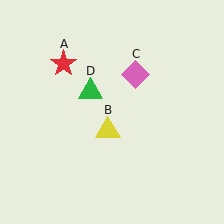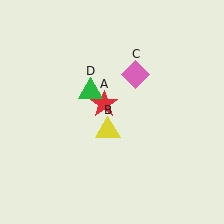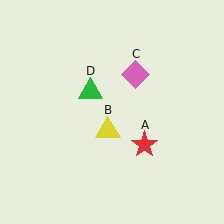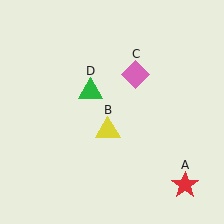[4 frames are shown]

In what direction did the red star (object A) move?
The red star (object A) moved down and to the right.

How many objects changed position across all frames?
1 object changed position: red star (object A).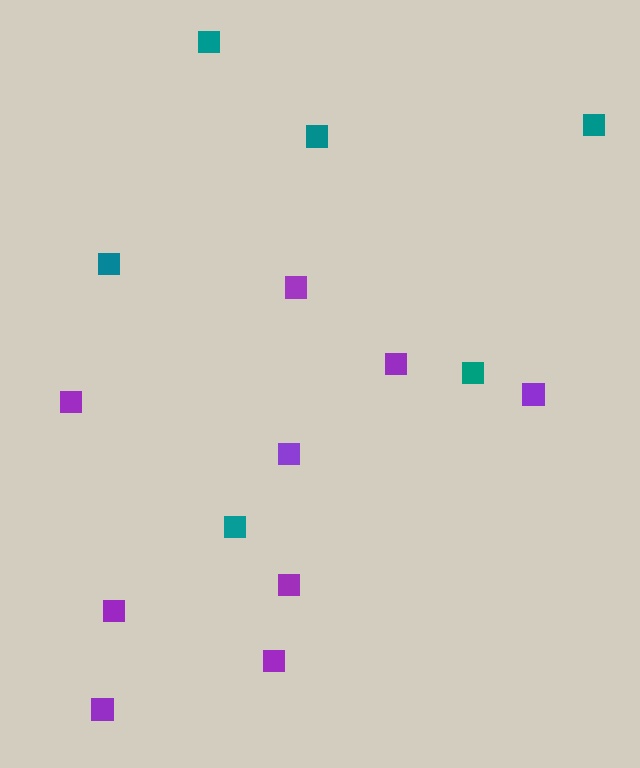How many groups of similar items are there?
There are 2 groups: one group of teal squares (6) and one group of purple squares (9).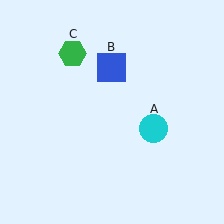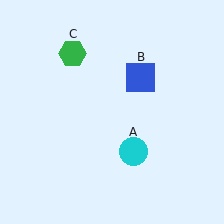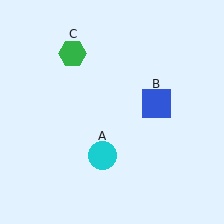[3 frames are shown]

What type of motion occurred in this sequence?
The cyan circle (object A), blue square (object B) rotated clockwise around the center of the scene.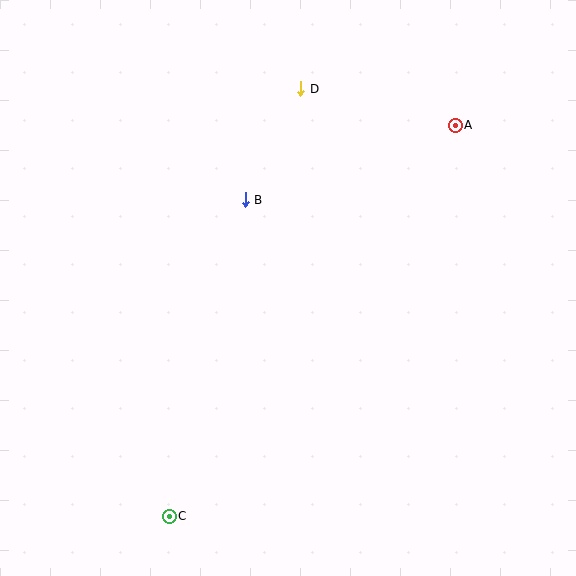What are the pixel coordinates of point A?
Point A is at (455, 125).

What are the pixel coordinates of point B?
Point B is at (245, 200).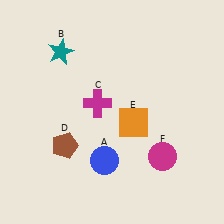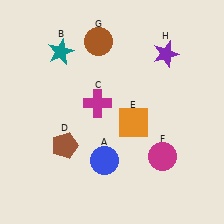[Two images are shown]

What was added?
A brown circle (G), a purple star (H) were added in Image 2.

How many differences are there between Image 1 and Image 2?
There are 2 differences between the two images.